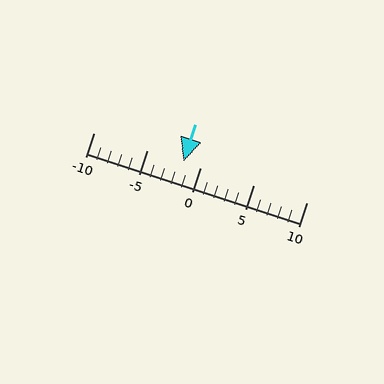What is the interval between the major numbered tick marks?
The major tick marks are spaced 5 units apart.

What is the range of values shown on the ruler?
The ruler shows values from -10 to 10.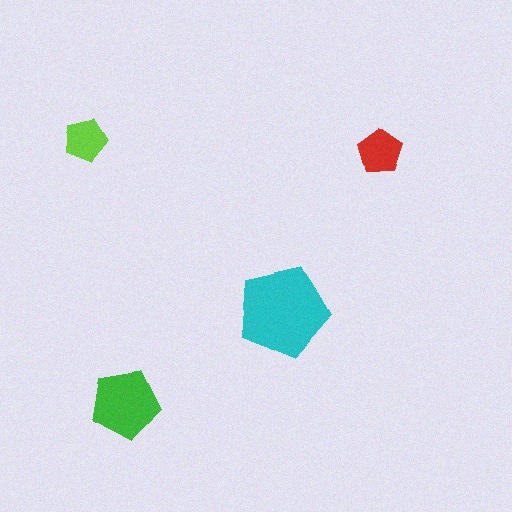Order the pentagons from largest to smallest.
the cyan one, the green one, the red one, the lime one.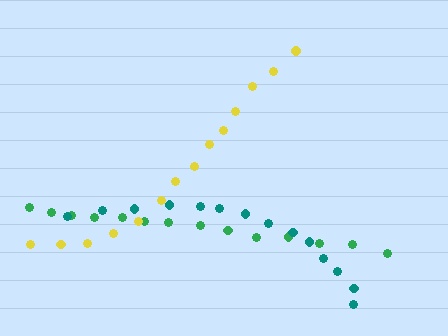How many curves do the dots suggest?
There are 3 distinct paths.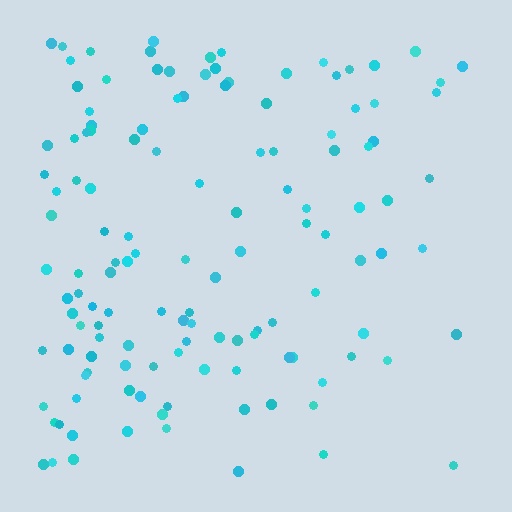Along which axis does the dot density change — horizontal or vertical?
Horizontal.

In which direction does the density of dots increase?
From right to left, with the left side densest.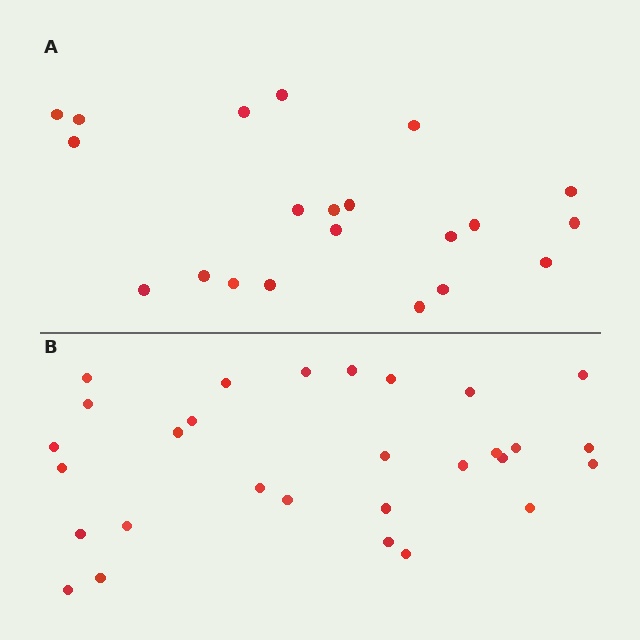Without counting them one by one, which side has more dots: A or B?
Region B (the bottom region) has more dots.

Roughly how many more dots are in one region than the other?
Region B has roughly 8 or so more dots than region A.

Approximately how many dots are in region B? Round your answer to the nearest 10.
About 30 dots. (The exact count is 29, which rounds to 30.)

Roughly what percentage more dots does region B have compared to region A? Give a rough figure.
About 40% more.